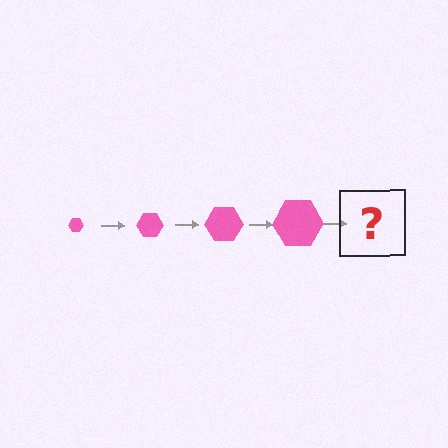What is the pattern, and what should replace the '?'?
The pattern is that the hexagon gets progressively larger each step. The '?' should be a pink hexagon, larger than the previous one.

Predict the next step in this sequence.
The next step is a pink hexagon, larger than the previous one.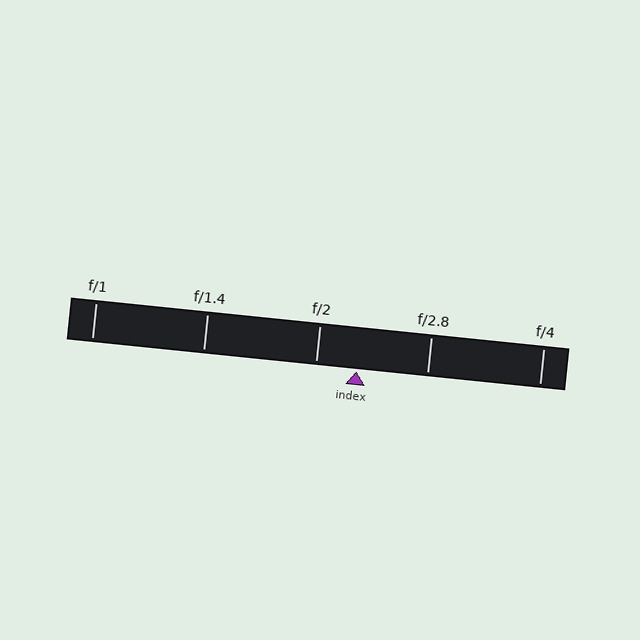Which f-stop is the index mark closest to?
The index mark is closest to f/2.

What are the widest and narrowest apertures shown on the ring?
The widest aperture shown is f/1 and the narrowest is f/4.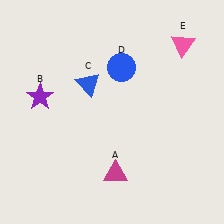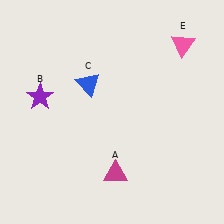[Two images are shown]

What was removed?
The blue circle (D) was removed in Image 2.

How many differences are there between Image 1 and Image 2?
There is 1 difference between the two images.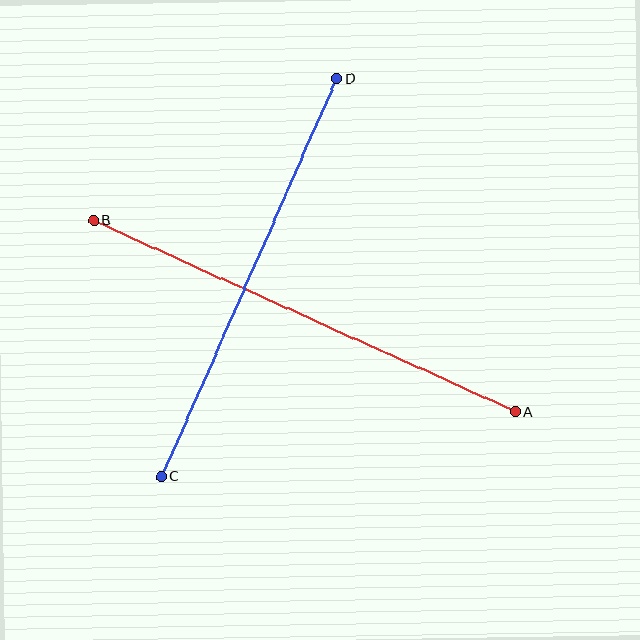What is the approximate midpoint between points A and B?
The midpoint is at approximately (305, 316) pixels.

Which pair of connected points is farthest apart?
Points A and B are farthest apart.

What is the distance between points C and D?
The distance is approximately 435 pixels.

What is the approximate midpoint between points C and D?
The midpoint is at approximately (250, 278) pixels.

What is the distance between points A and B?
The distance is approximately 463 pixels.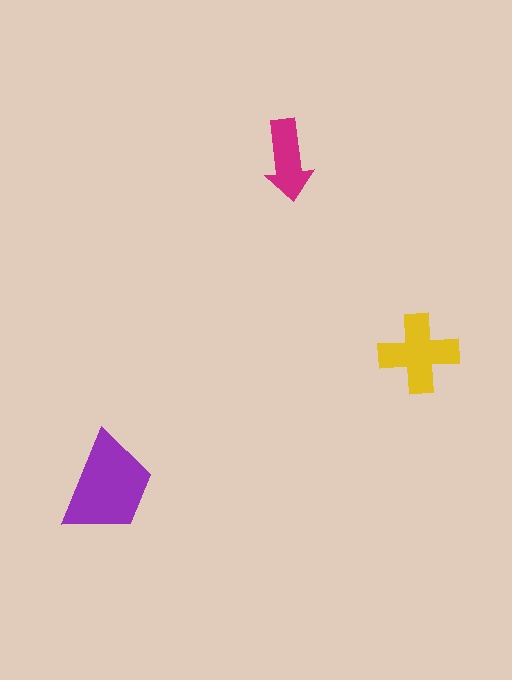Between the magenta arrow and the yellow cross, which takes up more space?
The yellow cross.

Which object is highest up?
The magenta arrow is topmost.